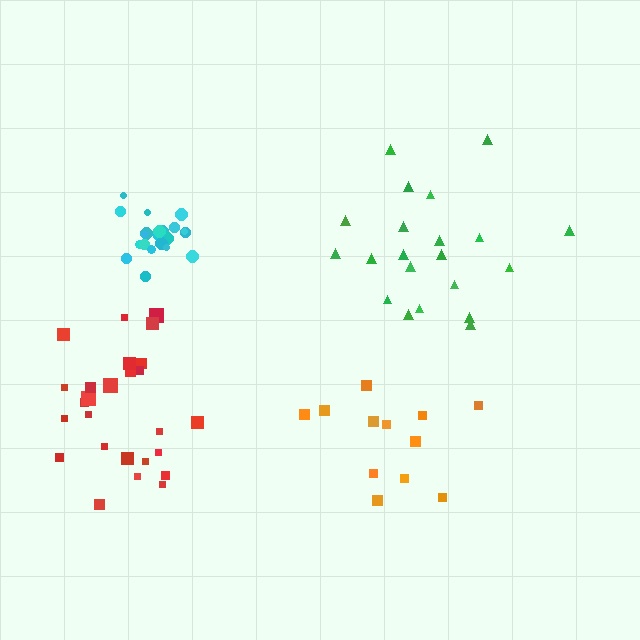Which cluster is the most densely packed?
Cyan.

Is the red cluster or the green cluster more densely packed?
Red.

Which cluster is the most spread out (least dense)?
Orange.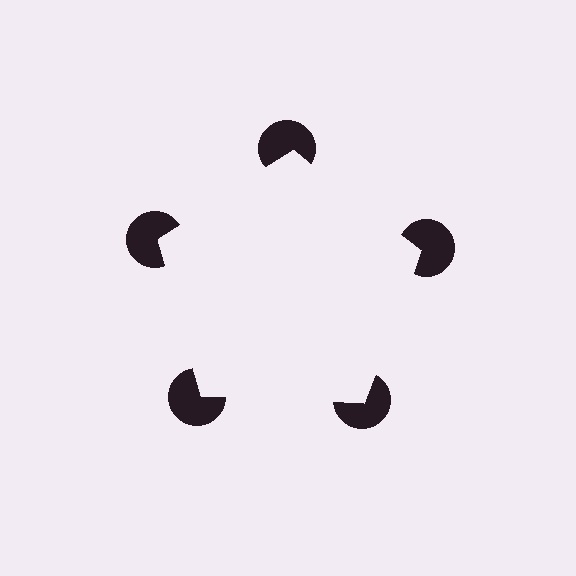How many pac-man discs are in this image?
There are 5 — one at each vertex of the illusory pentagon.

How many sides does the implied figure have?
5 sides.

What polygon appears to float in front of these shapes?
An illusory pentagon — its edges are inferred from the aligned wedge cuts in the pac-man discs, not physically drawn.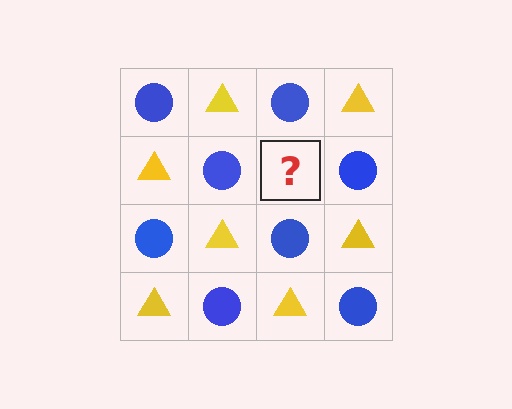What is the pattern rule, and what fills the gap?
The rule is that it alternates blue circle and yellow triangle in a checkerboard pattern. The gap should be filled with a yellow triangle.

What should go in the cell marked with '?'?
The missing cell should contain a yellow triangle.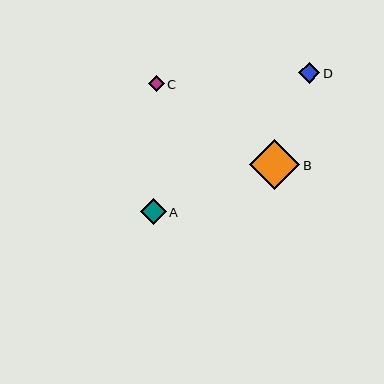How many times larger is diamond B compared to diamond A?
Diamond B is approximately 1.9 times the size of diamond A.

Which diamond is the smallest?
Diamond C is the smallest with a size of approximately 16 pixels.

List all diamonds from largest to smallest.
From largest to smallest: B, A, D, C.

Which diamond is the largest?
Diamond B is the largest with a size of approximately 50 pixels.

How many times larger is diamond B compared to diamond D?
Diamond B is approximately 2.4 times the size of diamond D.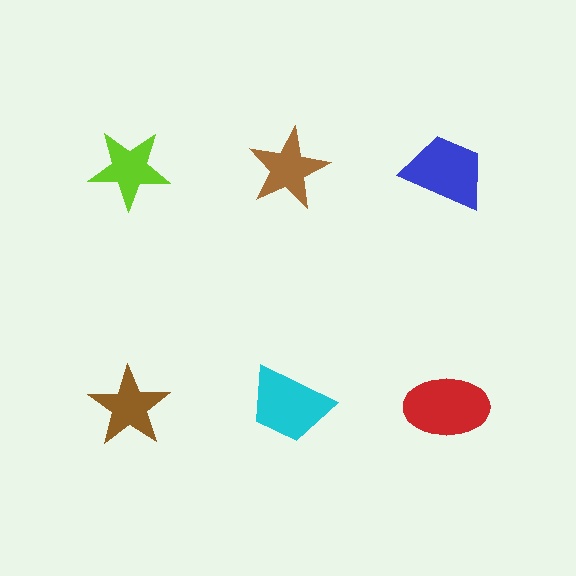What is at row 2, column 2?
A cyan trapezoid.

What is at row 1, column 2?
A brown star.